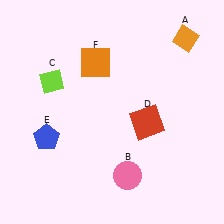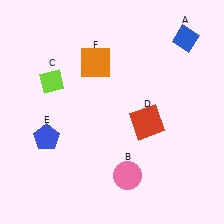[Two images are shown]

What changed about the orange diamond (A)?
In Image 1, A is orange. In Image 2, it changed to blue.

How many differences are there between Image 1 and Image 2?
There is 1 difference between the two images.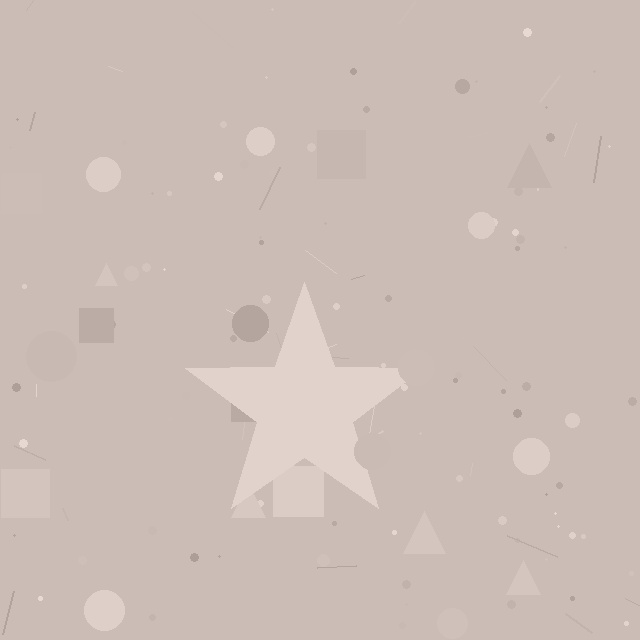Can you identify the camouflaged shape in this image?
The camouflaged shape is a star.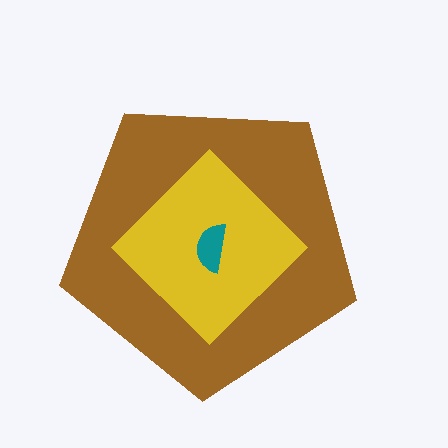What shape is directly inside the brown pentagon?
The yellow diamond.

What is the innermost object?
The teal semicircle.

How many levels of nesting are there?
3.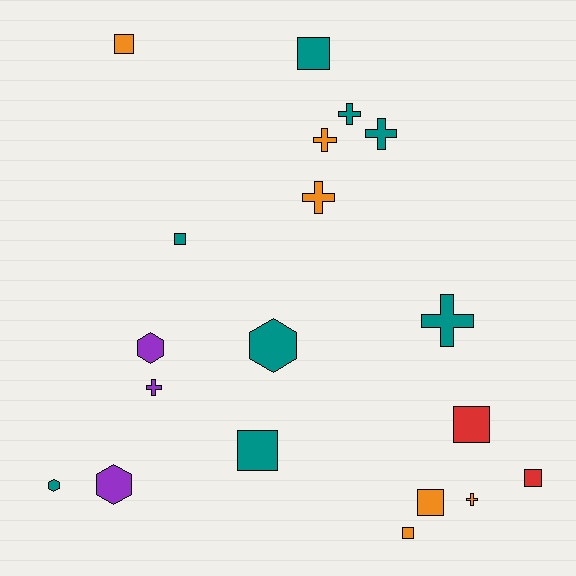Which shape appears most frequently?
Square, with 8 objects.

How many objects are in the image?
There are 19 objects.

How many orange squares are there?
There are 3 orange squares.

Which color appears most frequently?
Teal, with 8 objects.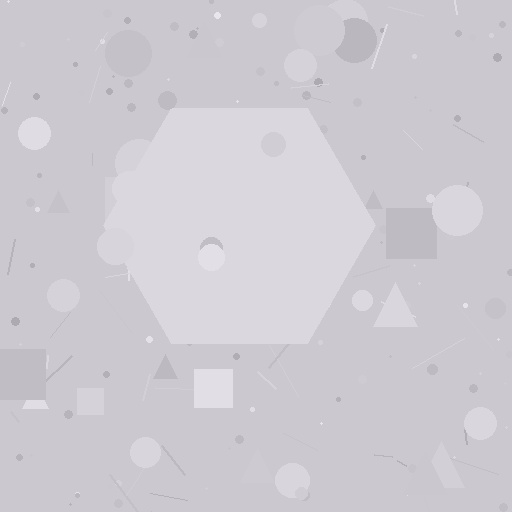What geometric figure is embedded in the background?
A hexagon is embedded in the background.